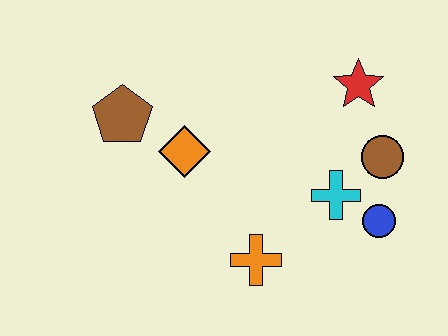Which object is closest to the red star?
The brown circle is closest to the red star.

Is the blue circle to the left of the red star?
No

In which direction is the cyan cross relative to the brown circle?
The cyan cross is to the left of the brown circle.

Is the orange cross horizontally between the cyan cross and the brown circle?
No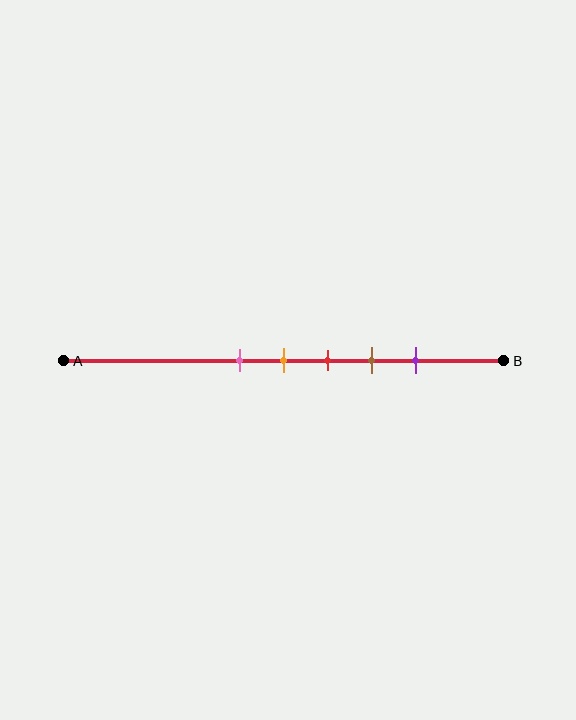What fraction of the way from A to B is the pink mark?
The pink mark is approximately 40% (0.4) of the way from A to B.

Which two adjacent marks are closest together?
The pink and orange marks are the closest adjacent pair.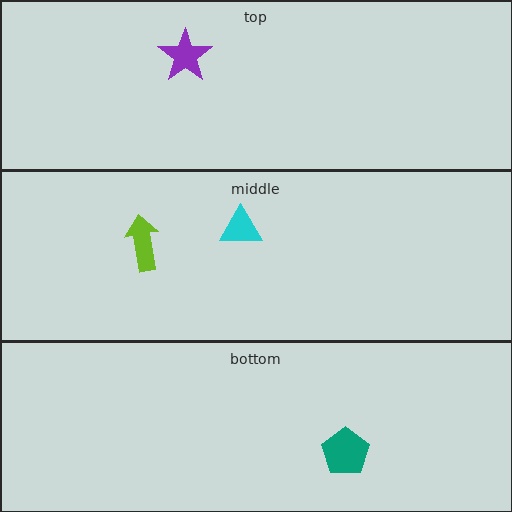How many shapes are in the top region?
1.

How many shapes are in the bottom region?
1.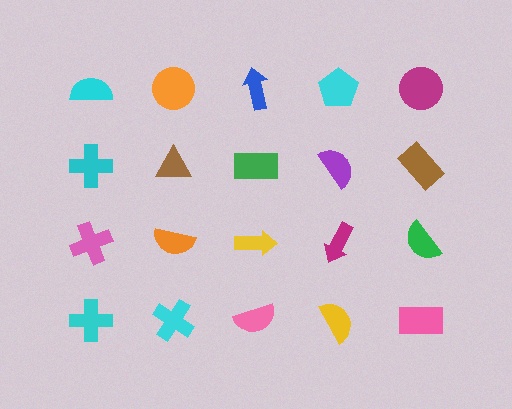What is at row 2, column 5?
A brown rectangle.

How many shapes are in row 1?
5 shapes.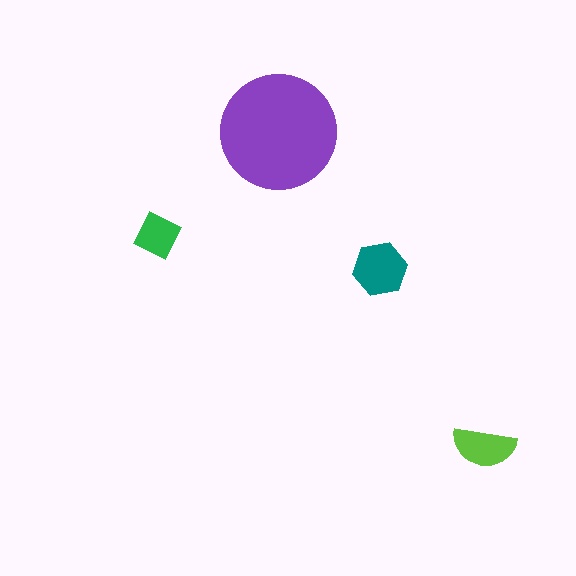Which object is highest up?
The purple circle is topmost.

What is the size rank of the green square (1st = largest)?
4th.